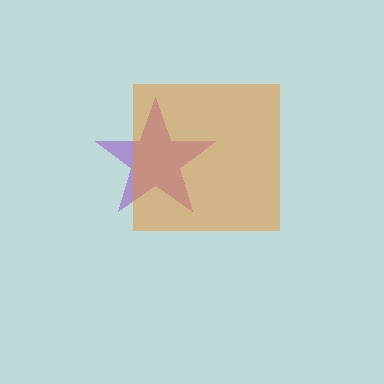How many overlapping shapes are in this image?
There are 2 overlapping shapes in the image.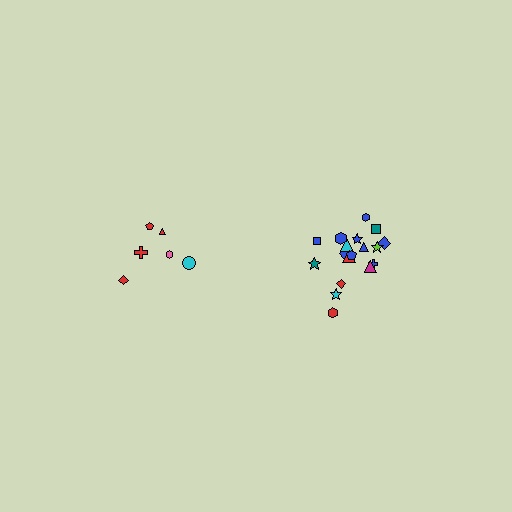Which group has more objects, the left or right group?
The right group.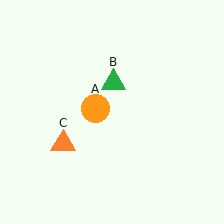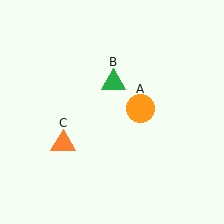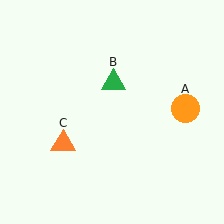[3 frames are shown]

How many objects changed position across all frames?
1 object changed position: orange circle (object A).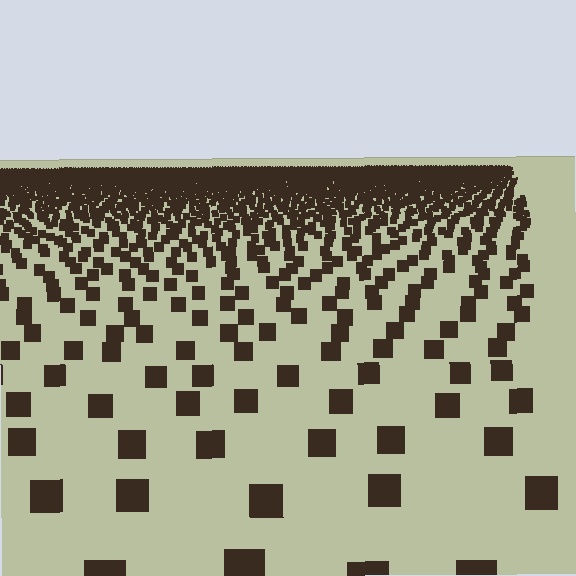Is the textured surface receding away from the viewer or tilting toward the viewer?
The surface is receding away from the viewer. Texture elements get smaller and denser toward the top.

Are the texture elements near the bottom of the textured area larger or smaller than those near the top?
Larger. Near the bottom, elements are closer to the viewer and appear at a bigger on-screen size.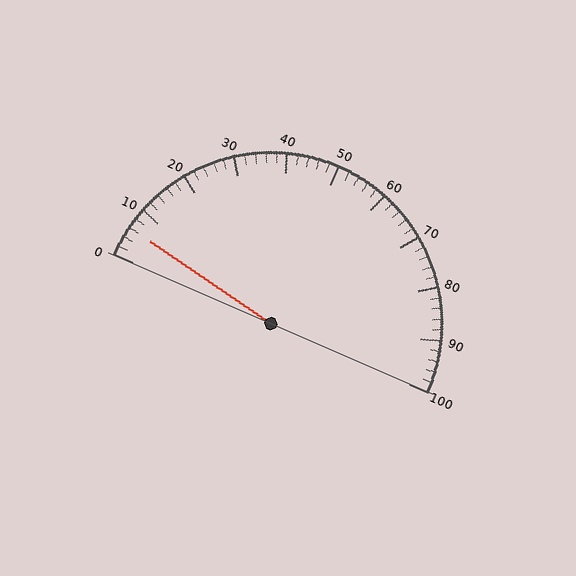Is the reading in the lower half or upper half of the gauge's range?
The reading is in the lower half of the range (0 to 100).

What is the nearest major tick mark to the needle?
The nearest major tick mark is 10.